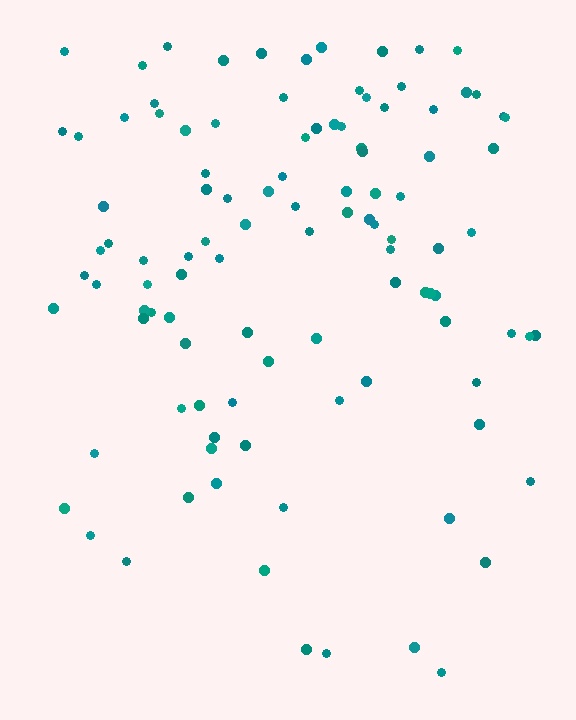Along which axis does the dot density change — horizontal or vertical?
Vertical.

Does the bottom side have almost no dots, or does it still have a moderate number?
Still a moderate number, just noticeably fewer than the top.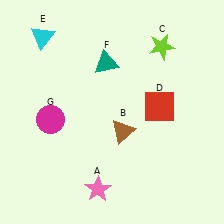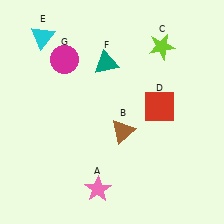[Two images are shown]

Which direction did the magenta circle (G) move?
The magenta circle (G) moved up.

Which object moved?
The magenta circle (G) moved up.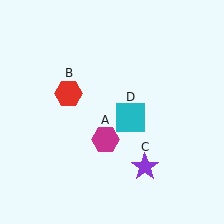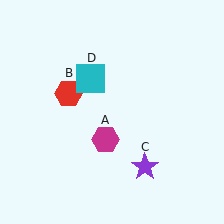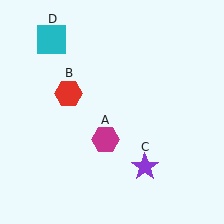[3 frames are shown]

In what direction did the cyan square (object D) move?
The cyan square (object D) moved up and to the left.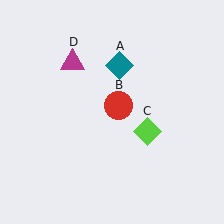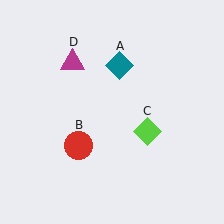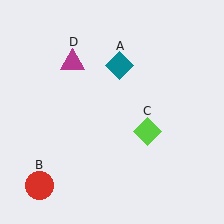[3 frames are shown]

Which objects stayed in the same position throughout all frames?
Teal diamond (object A) and lime diamond (object C) and magenta triangle (object D) remained stationary.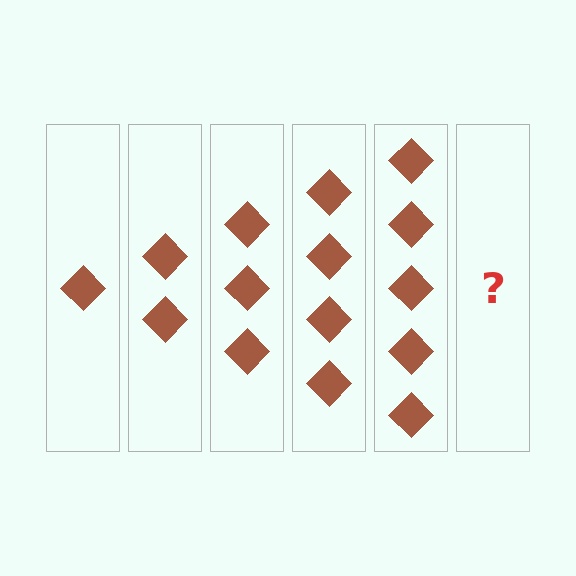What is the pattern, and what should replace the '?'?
The pattern is that each step adds one more diamond. The '?' should be 6 diamonds.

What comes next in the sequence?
The next element should be 6 diamonds.